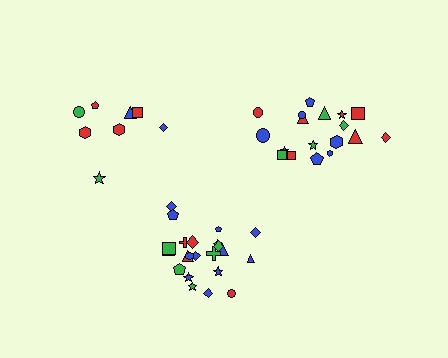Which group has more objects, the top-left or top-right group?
The top-right group.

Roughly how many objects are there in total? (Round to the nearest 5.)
Roughly 50 objects in total.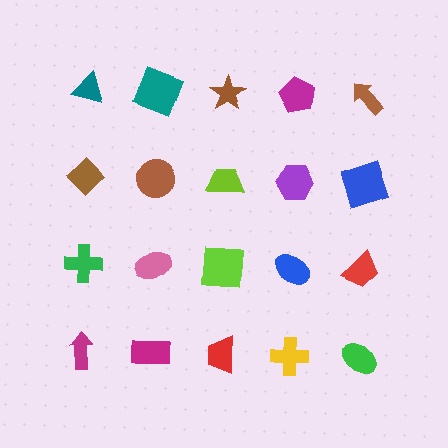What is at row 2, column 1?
A brown diamond.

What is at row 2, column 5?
A blue square.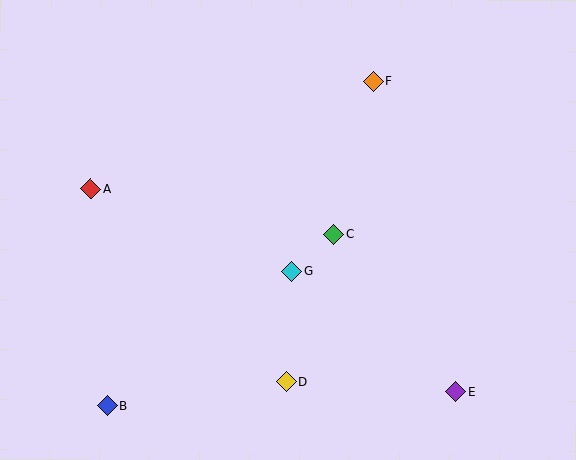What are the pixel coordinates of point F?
Point F is at (374, 82).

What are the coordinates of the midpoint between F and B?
The midpoint between F and B is at (240, 243).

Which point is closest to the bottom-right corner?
Point E is closest to the bottom-right corner.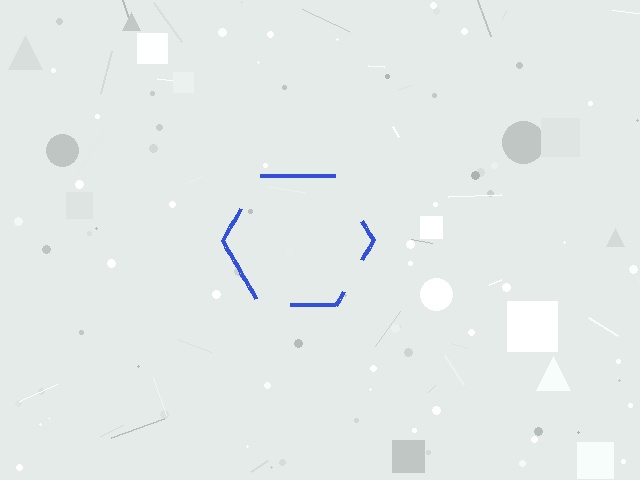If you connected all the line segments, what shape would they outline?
They would outline a hexagon.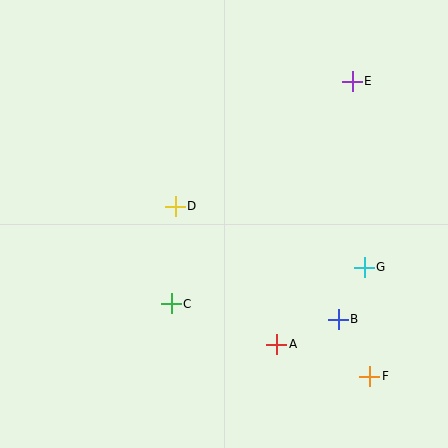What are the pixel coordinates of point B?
Point B is at (338, 319).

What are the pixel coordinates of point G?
Point G is at (364, 267).